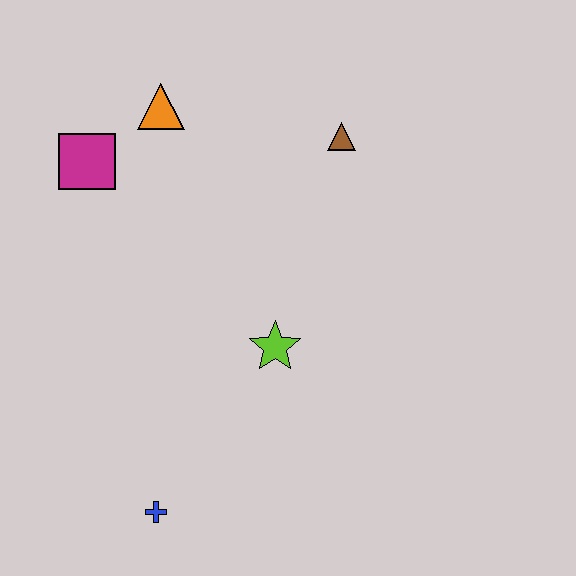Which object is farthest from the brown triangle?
The blue cross is farthest from the brown triangle.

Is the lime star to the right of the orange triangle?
Yes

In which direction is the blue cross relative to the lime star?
The blue cross is below the lime star.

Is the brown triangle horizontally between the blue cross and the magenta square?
No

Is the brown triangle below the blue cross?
No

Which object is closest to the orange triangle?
The magenta square is closest to the orange triangle.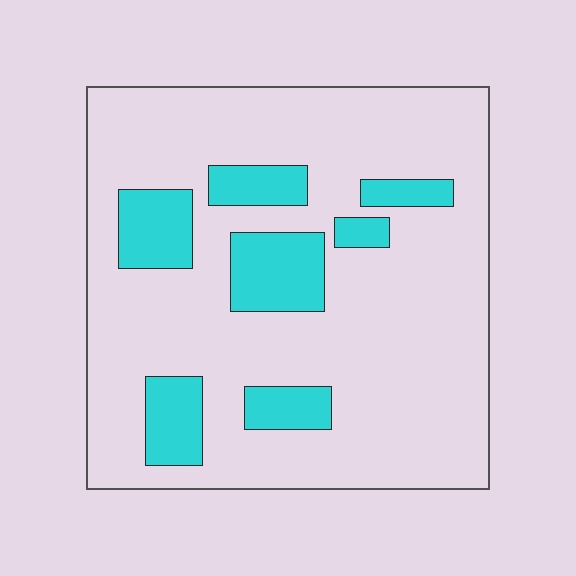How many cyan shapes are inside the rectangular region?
7.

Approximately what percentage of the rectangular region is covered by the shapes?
Approximately 20%.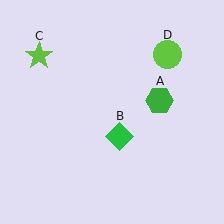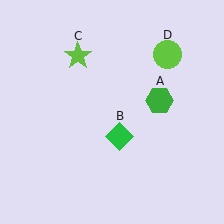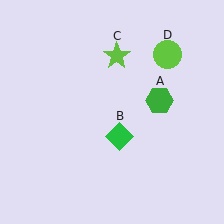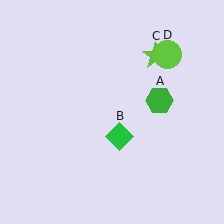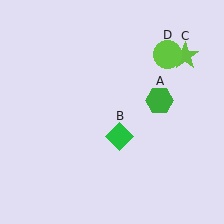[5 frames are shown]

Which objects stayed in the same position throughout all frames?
Green hexagon (object A) and green diamond (object B) and lime circle (object D) remained stationary.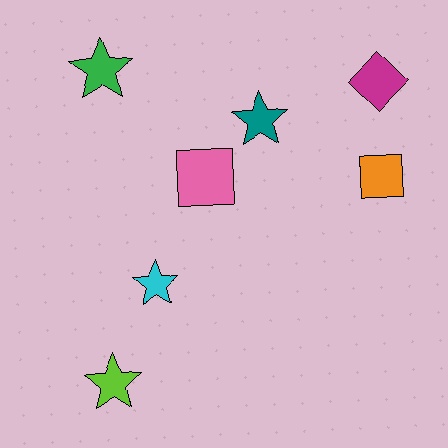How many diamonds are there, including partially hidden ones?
There is 1 diamond.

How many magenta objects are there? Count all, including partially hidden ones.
There is 1 magenta object.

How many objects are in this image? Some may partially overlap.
There are 7 objects.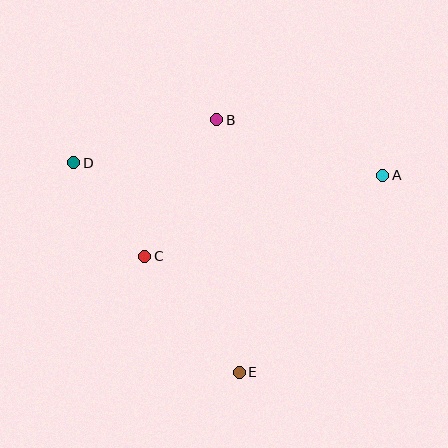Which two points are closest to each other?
Points C and D are closest to each other.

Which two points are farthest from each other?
Points A and D are farthest from each other.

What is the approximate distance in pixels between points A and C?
The distance between A and C is approximately 252 pixels.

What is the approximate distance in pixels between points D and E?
The distance between D and E is approximately 267 pixels.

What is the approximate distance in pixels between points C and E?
The distance between C and E is approximately 149 pixels.